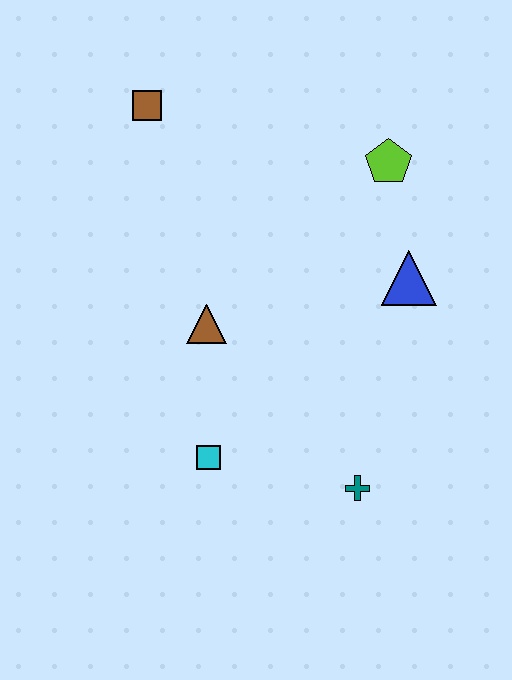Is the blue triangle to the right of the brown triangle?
Yes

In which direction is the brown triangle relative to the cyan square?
The brown triangle is above the cyan square.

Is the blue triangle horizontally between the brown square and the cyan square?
No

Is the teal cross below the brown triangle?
Yes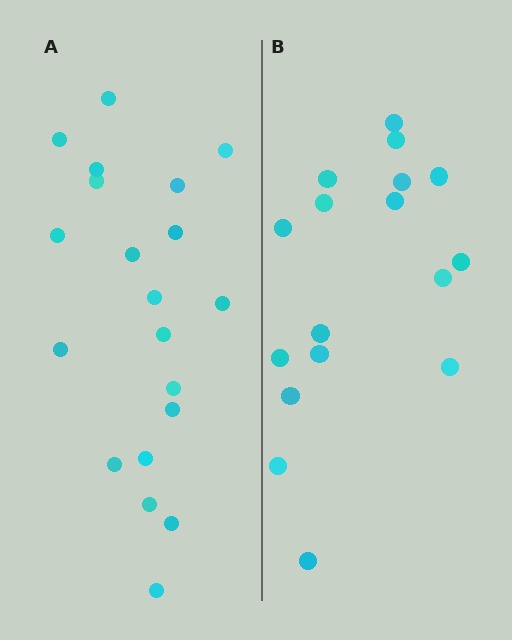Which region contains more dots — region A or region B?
Region A (the left region) has more dots.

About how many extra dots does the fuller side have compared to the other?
Region A has just a few more — roughly 2 or 3 more dots than region B.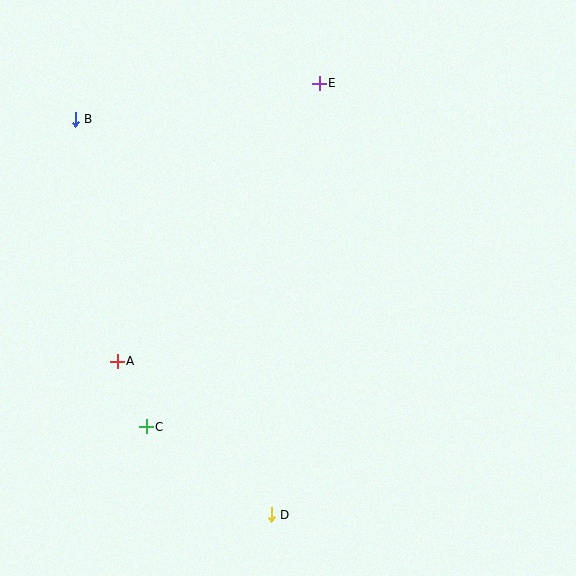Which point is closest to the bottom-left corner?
Point C is closest to the bottom-left corner.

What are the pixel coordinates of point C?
Point C is at (146, 427).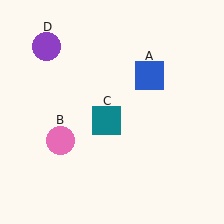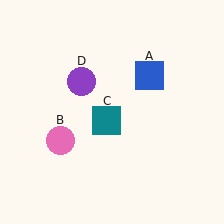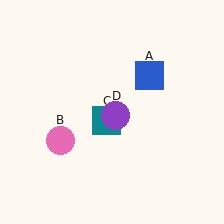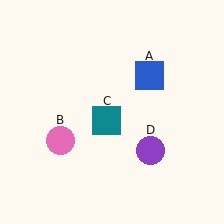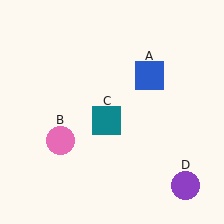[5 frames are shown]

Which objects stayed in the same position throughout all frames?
Blue square (object A) and pink circle (object B) and teal square (object C) remained stationary.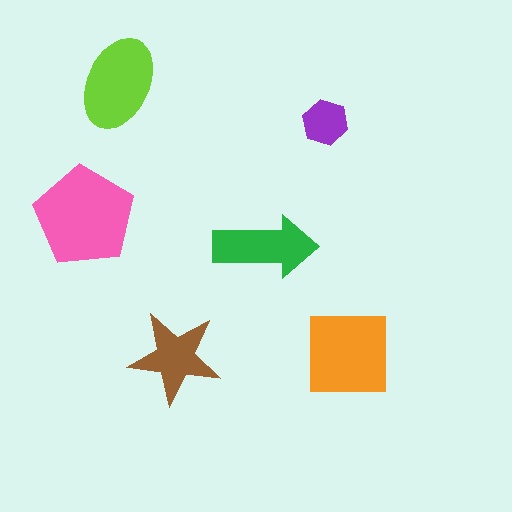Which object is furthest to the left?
The pink pentagon is leftmost.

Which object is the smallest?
The purple hexagon.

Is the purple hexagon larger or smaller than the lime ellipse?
Smaller.